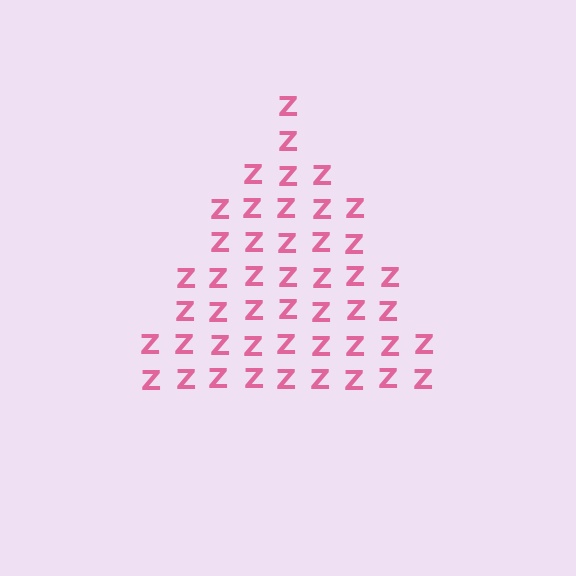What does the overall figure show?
The overall figure shows a triangle.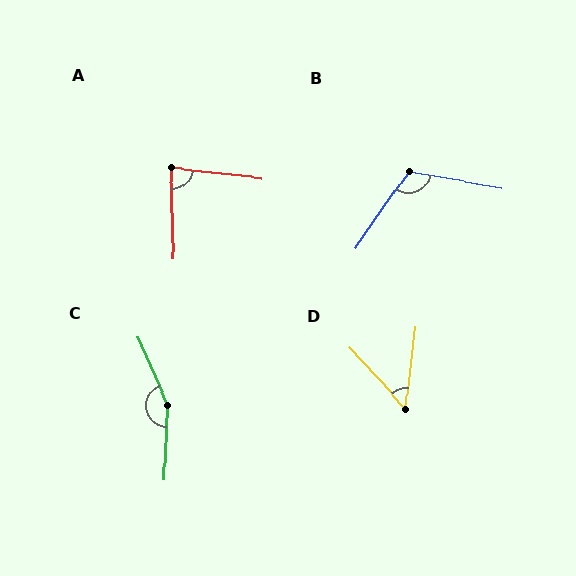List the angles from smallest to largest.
D (50°), A (82°), B (115°), C (154°).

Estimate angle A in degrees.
Approximately 82 degrees.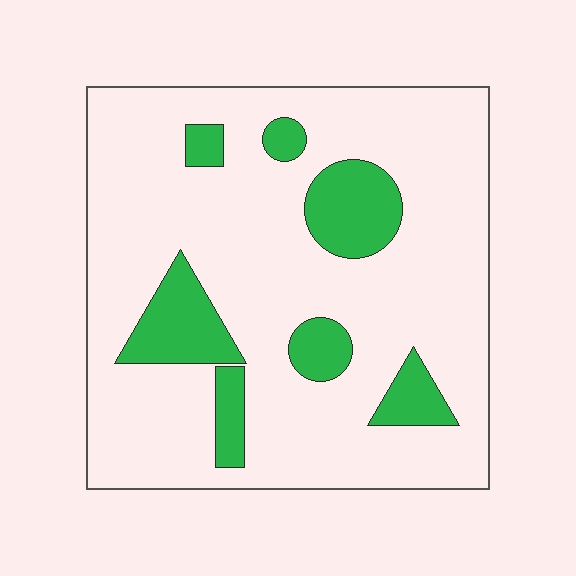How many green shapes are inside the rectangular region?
7.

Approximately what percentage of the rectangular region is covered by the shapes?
Approximately 20%.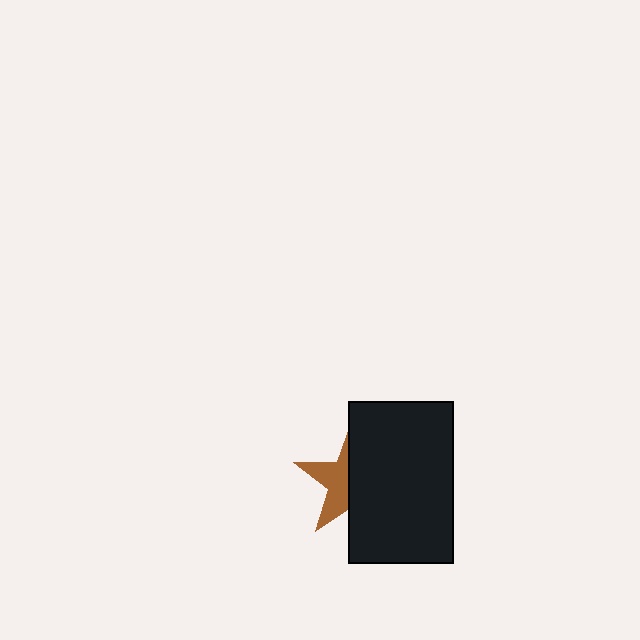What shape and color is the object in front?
The object in front is a black rectangle.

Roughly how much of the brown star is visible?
A small part of it is visible (roughly 42%).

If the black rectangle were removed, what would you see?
You would see the complete brown star.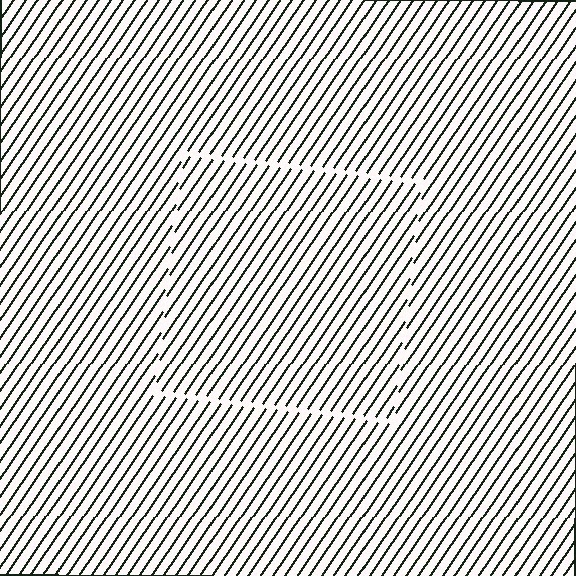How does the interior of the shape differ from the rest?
The interior of the shape contains the same grating, shifted by half a period — the contour is defined by the phase discontinuity where line-ends from the inner and outer gratings abut.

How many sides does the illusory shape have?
4 sides — the line-ends trace a square.